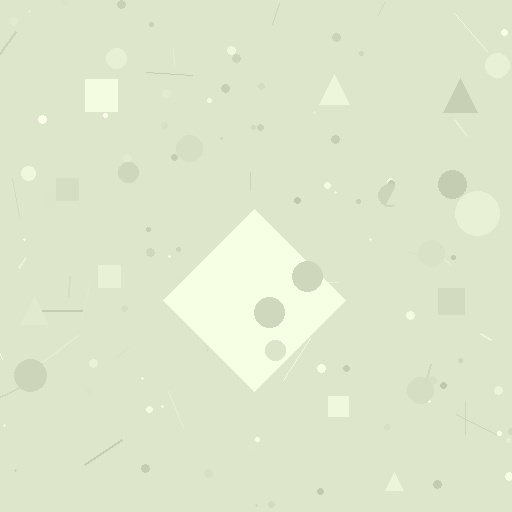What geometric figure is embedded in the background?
A diamond is embedded in the background.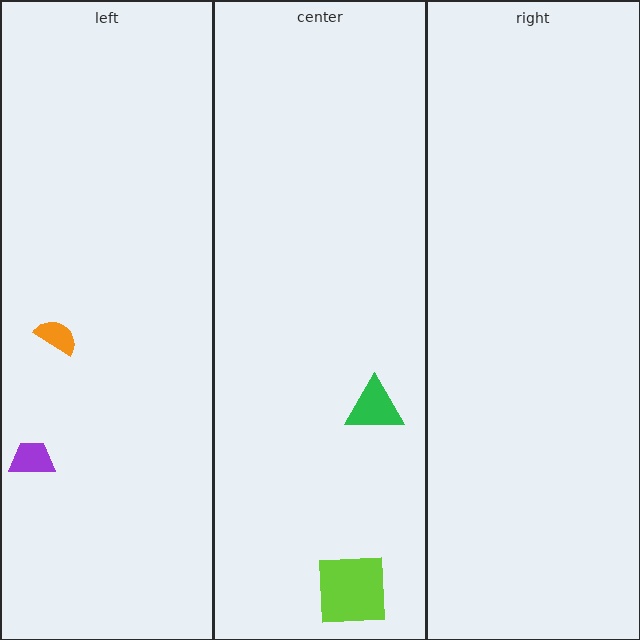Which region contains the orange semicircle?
The left region.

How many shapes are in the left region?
2.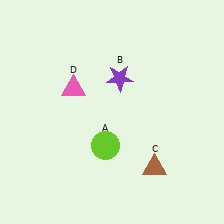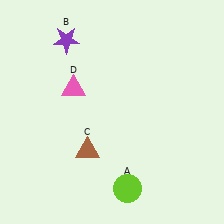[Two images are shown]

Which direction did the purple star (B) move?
The purple star (B) moved left.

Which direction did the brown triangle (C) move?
The brown triangle (C) moved left.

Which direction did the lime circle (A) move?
The lime circle (A) moved down.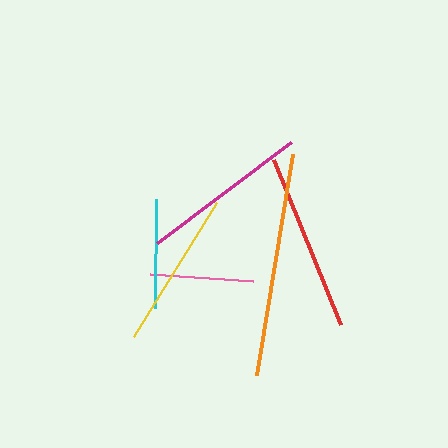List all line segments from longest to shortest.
From longest to shortest: orange, red, magenta, yellow, cyan, pink.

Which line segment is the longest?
The orange line is the longest at approximately 224 pixels.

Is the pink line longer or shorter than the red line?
The red line is longer than the pink line.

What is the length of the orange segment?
The orange segment is approximately 224 pixels long.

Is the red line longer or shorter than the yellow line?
The red line is longer than the yellow line.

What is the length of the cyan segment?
The cyan segment is approximately 109 pixels long.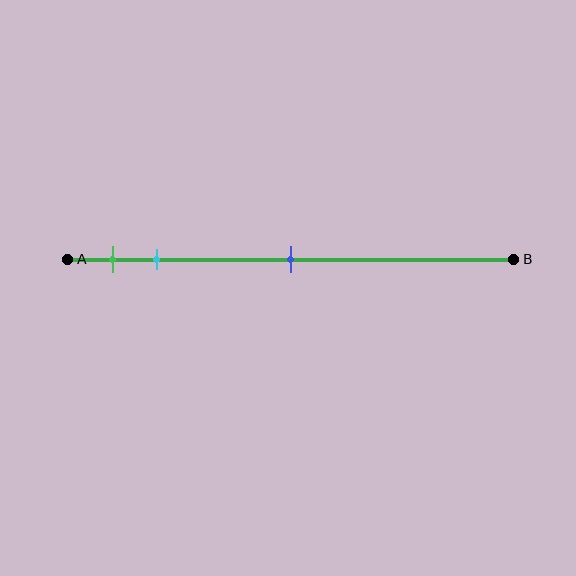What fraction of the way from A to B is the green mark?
The green mark is approximately 10% (0.1) of the way from A to B.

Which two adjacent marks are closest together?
The green and cyan marks are the closest adjacent pair.